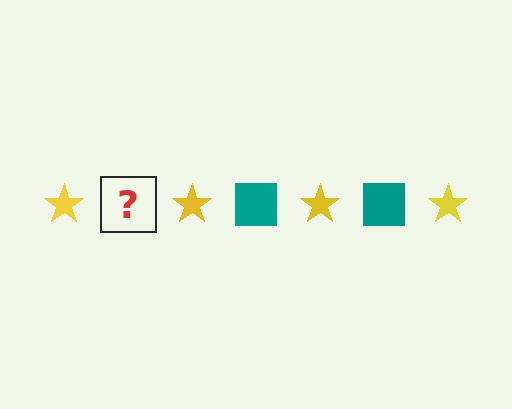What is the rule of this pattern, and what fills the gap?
The rule is that the pattern alternates between yellow star and teal square. The gap should be filled with a teal square.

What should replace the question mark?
The question mark should be replaced with a teal square.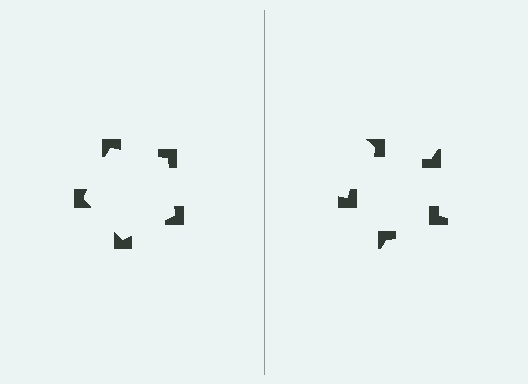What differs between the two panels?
The notched squares are positioned identically on both sides; only the wedge orientations differ. On the left they align to a pentagon; on the right they are misaligned.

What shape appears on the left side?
An illusory pentagon.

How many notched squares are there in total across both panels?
10 — 5 on each side.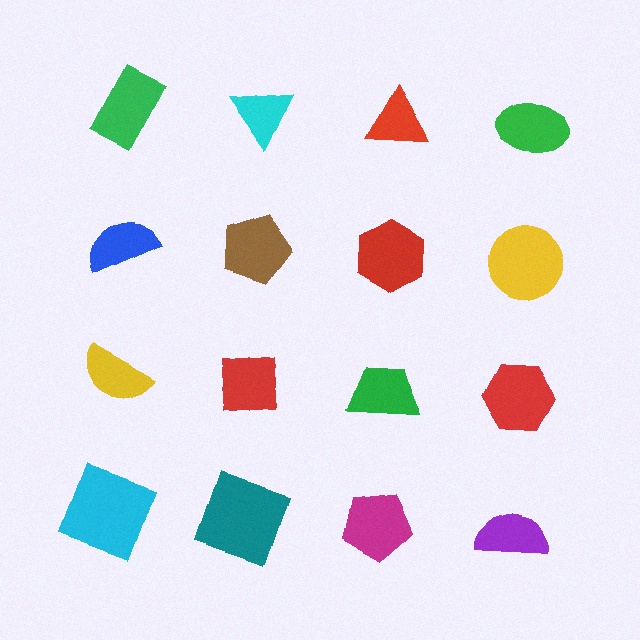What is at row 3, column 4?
A red hexagon.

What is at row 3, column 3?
A green trapezoid.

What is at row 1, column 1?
A green rectangle.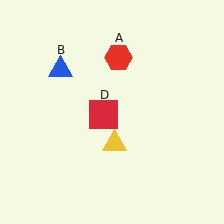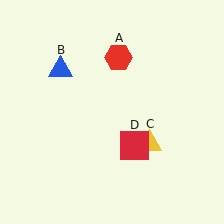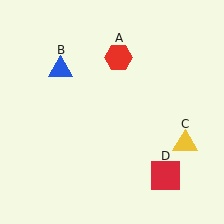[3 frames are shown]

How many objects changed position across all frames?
2 objects changed position: yellow triangle (object C), red square (object D).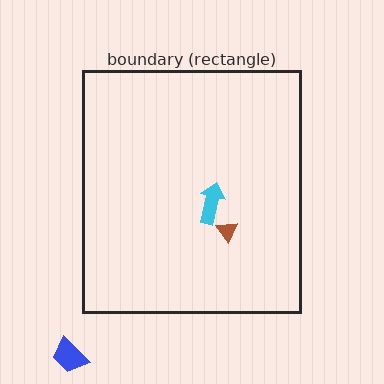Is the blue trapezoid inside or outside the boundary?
Outside.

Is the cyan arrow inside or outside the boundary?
Inside.